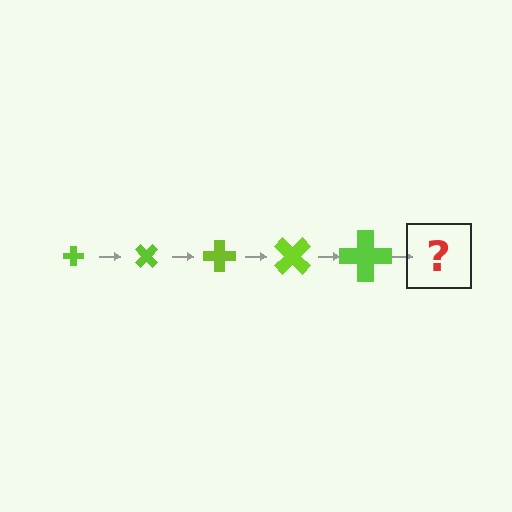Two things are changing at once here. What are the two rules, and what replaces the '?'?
The two rules are that the cross grows larger each step and it rotates 45 degrees each step. The '?' should be a cross, larger than the previous one and rotated 225 degrees from the start.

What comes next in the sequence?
The next element should be a cross, larger than the previous one and rotated 225 degrees from the start.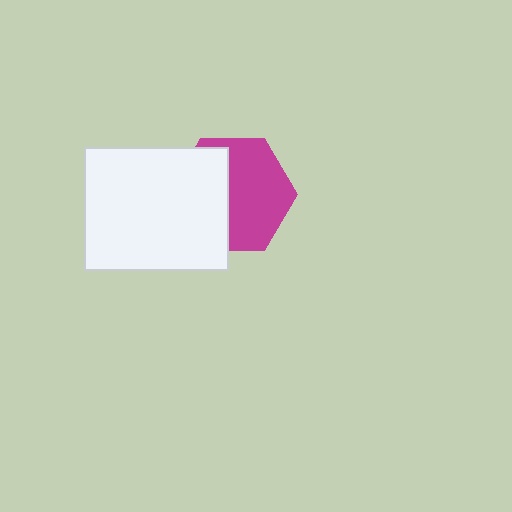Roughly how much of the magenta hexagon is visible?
About half of it is visible (roughly 56%).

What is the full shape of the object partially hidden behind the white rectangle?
The partially hidden object is a magenta hexagon.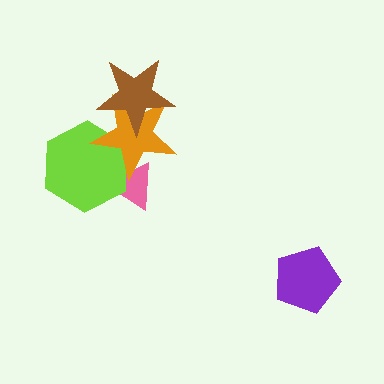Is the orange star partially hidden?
Yes, it is partially covered by another shape.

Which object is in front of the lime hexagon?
The orange star is in front of the lime hexagon.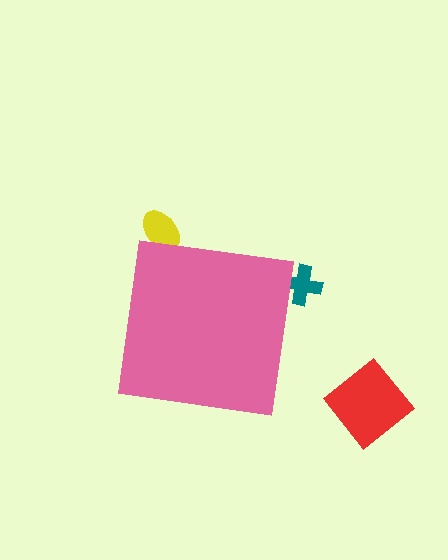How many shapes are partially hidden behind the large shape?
2 shapes are partially hidden.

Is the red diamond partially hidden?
No, the red diamond is fully visible.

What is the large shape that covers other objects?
A pink square.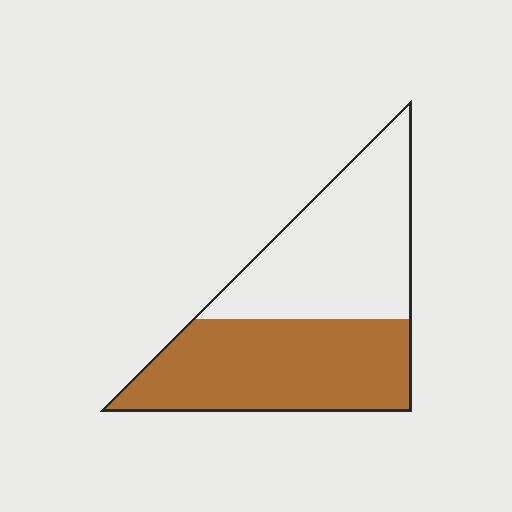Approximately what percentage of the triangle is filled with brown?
Approximately 50%.